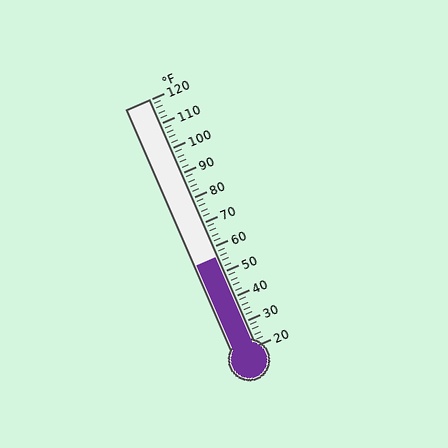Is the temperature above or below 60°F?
The temperature is below 60°F.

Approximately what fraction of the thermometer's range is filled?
The thermometer is filled to approximately 35% of its range.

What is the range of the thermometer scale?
The thermometer scale ranges from 20°F to 120°F.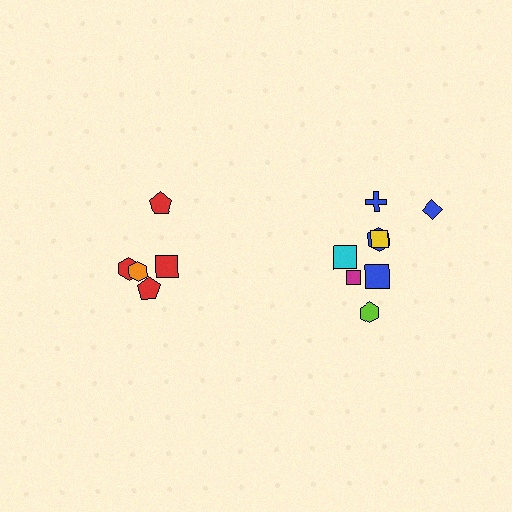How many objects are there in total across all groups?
There are 13 objects.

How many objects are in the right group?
There are 8 objects.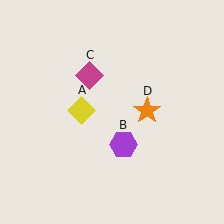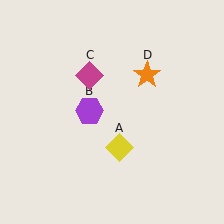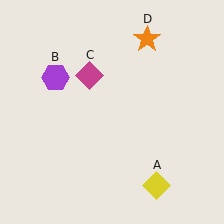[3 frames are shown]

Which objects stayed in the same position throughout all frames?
Magenta diamond (object C) remained stationary.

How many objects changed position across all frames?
3 objects changed position: yellow diamond (object A), purple hexagon (object B), orange star (object D).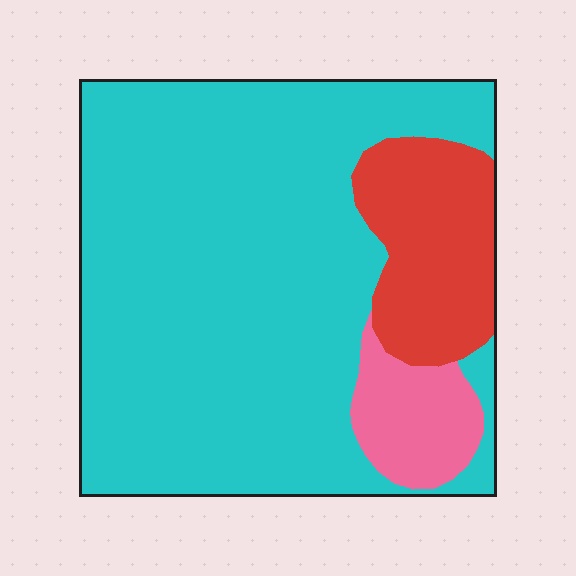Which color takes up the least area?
Pink, at roughly 10%.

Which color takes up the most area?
Cyan, at roughly 75%.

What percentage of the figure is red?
Red takes up less than a sixth of the figure.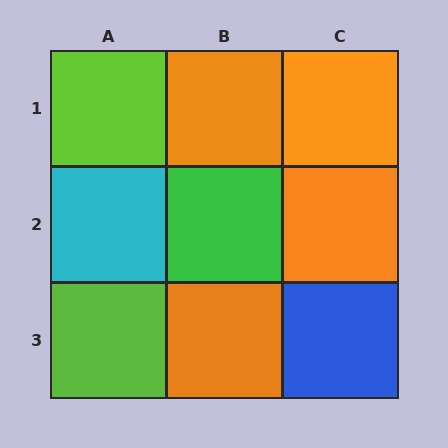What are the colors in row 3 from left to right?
Lime, orange, blue.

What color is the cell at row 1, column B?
Orange.